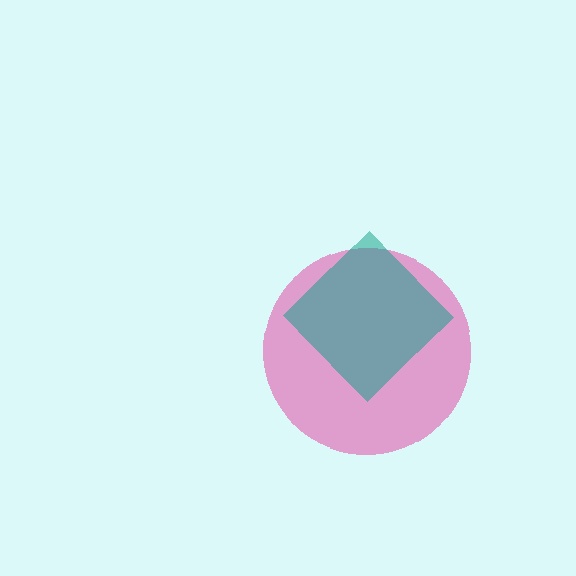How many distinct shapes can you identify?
There are 2 distinct shapes: a pink circle, a teal diamond.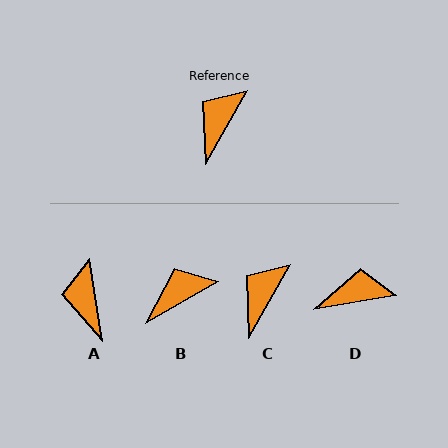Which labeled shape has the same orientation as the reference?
C.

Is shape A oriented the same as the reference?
No, it is off by about 39 degrees.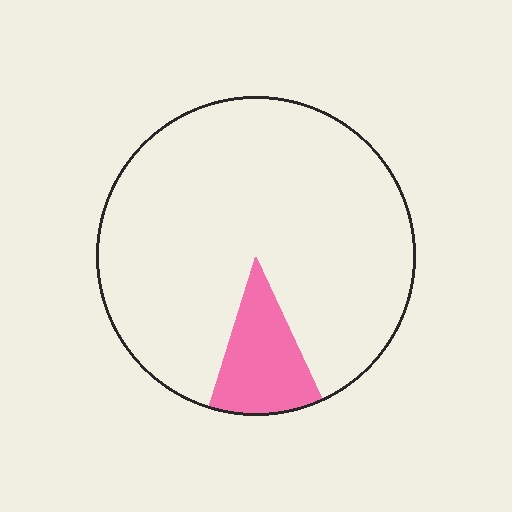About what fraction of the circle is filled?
About one eighth (1/8).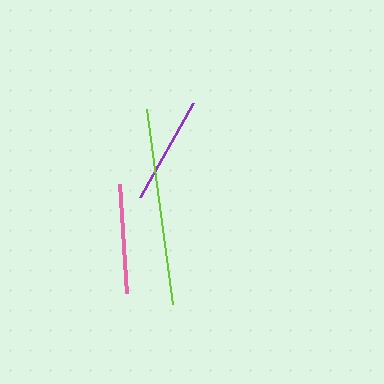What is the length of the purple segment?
The purple segment is approximately 108 pixels long.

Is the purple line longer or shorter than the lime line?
The lime line is longer than the purple line.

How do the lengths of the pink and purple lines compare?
The pink and purple lines are approximately the same length.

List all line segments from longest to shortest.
From longest to shortest: lime, pink, purple.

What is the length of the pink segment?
The pink segment is approximately 109 pixels long.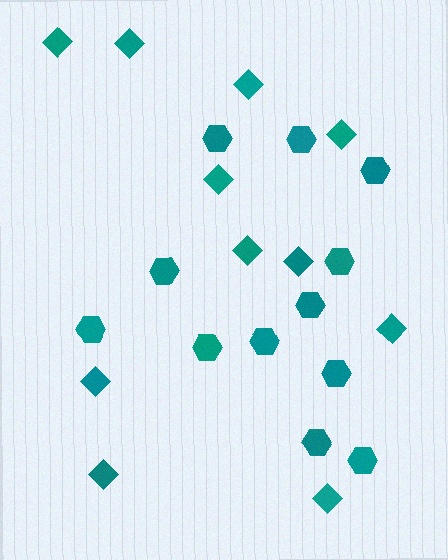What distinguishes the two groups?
There are 2 groups: one group of hexagons (12) and one group of diamonds (11).